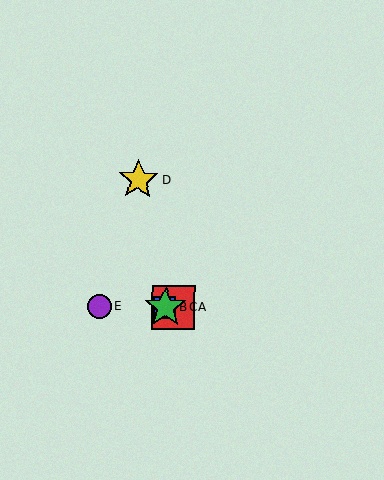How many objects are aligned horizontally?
4 objects (A, B, C, E) are aligned horizontally.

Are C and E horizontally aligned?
Yes, both are at y≈307.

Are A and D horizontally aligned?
No, A is at y≈307 and D is at y≈180.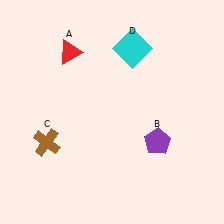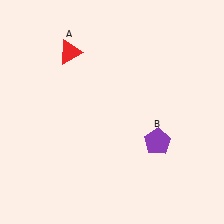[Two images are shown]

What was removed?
The cyan square (D), the brown cross (C) were removed in Image 2.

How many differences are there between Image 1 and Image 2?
There are 2 differences between the two images.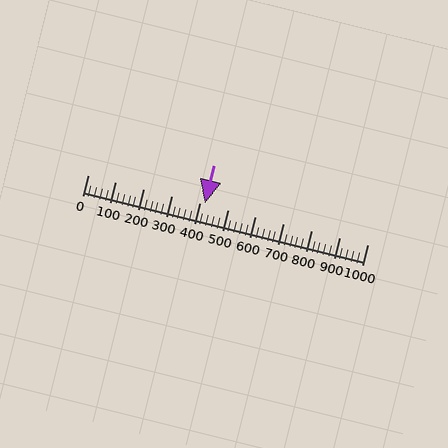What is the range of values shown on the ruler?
The ruler shows values from 0 to 1000.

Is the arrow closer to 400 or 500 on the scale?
The arrow is closer to 400.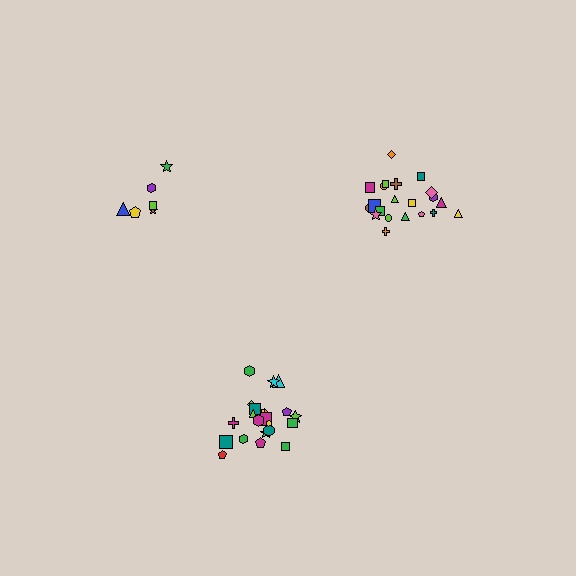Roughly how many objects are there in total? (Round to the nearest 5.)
Roughly 50 objects in total.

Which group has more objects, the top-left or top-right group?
The top-right group.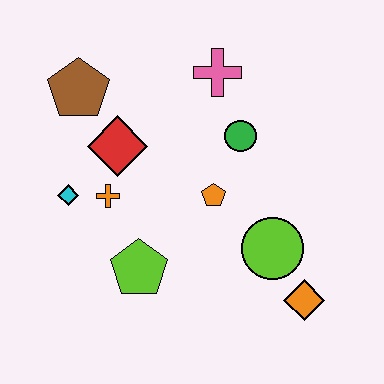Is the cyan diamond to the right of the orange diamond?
No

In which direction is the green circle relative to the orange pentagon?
The green circle is above the orange pentagon.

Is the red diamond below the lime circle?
No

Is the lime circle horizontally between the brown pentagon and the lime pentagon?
No